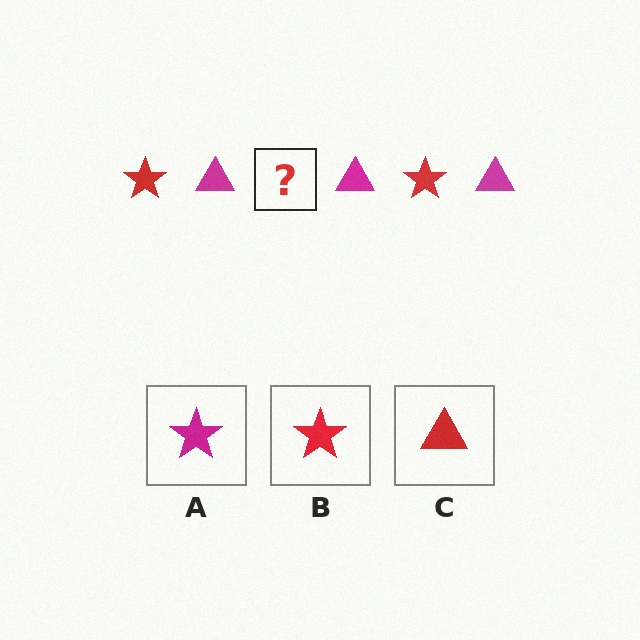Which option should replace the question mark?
Option B.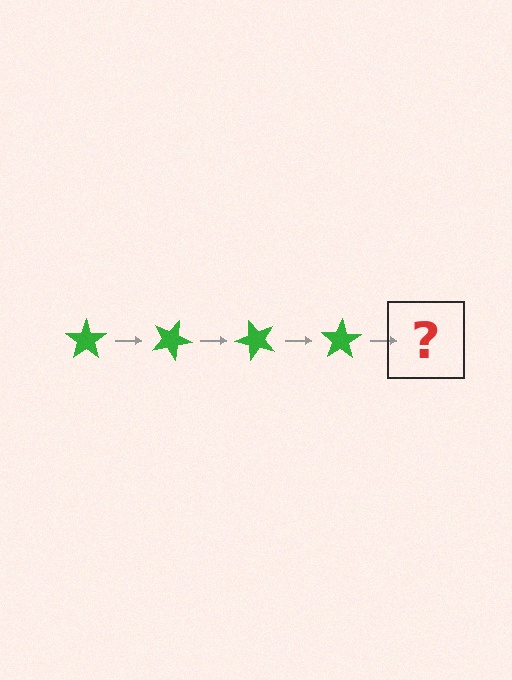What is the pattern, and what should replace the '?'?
The pattern is that the star rotates 25 degrees each step. The '?' should be a green star rotated 100 degrees.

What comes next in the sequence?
The next element should be a green star rotated 100 degrees.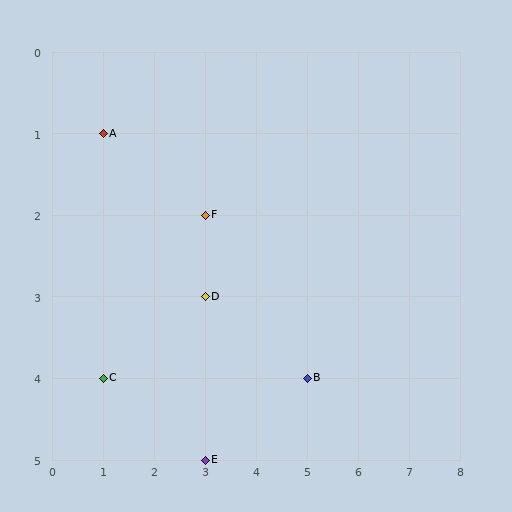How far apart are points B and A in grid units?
Points B and A are 4 columns and 3 rows apart (about 5.0 grid units diagonally).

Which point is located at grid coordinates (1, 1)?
Point A is at (1, 1).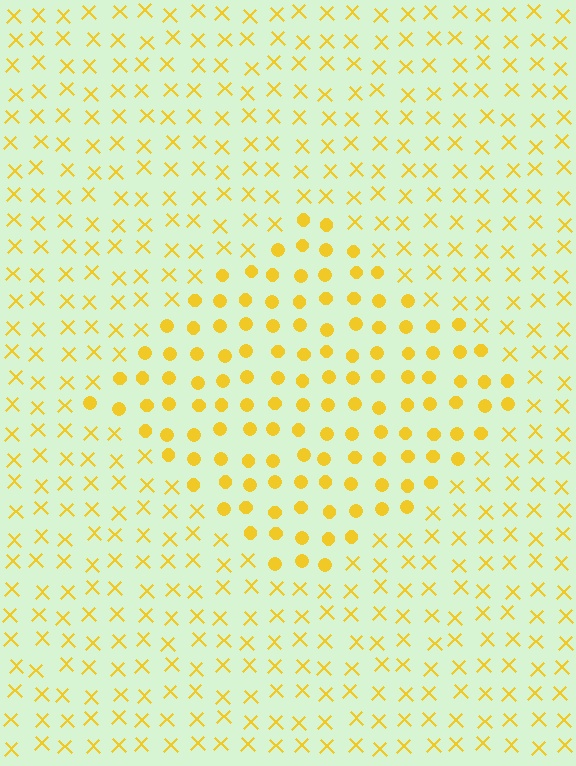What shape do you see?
I see a diamond.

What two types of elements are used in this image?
The image uses circles inside the diamond region and X marks outside it.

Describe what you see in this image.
The image is filled with small yellow elements arranged in a uniform grid. A diamond-shaped region contains circles, while the surrounding area contains X marks. The boundary is defined purely by the change in element shape.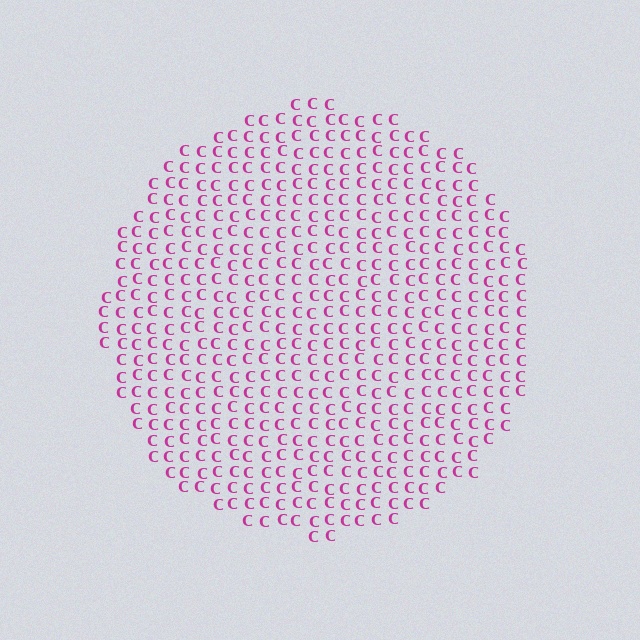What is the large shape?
The large shape is a circle.